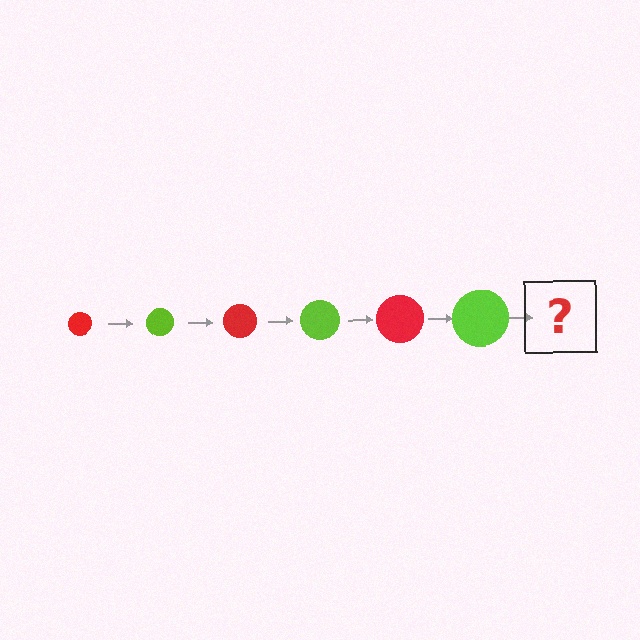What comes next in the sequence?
The next element should be a red circle, larger than the previous one.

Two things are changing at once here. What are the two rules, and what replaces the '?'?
The two rules are that the circle grows larger each step and the color cycles through red and lime. The '?' should be a red circle, larger than the previous one.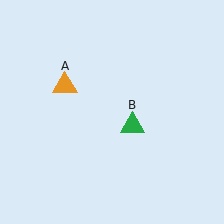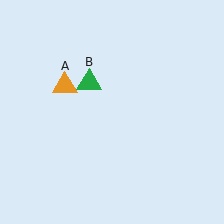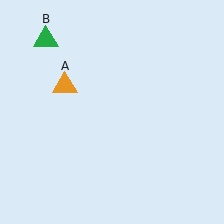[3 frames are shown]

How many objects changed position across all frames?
1 object changed position: green triangle (object B).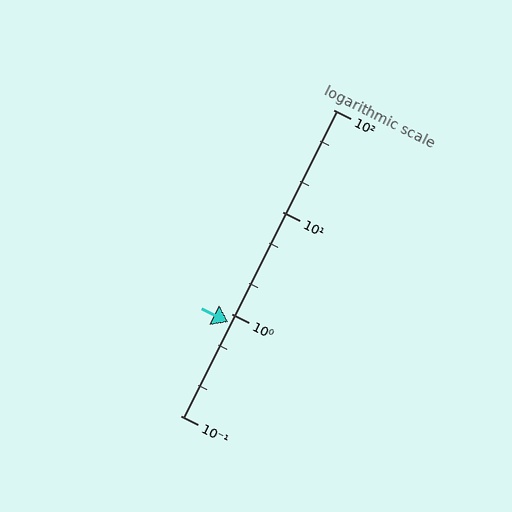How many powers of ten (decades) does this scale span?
The scale spans 3 decades, from 0.1 to 100.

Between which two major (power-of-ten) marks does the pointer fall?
The pointer is between 0.1 and 1.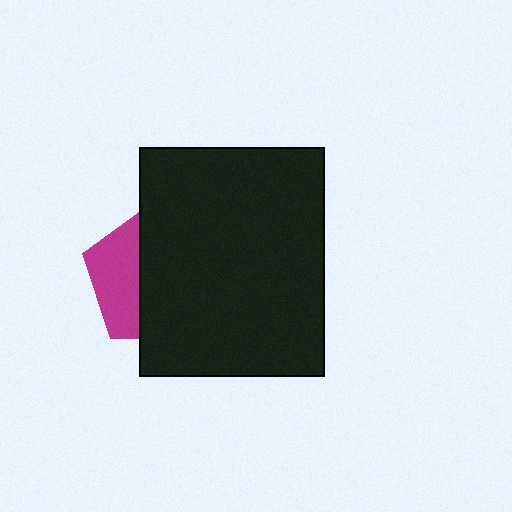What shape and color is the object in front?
The object in front is a black rectangle.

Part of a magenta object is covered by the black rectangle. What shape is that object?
It is a pentagon.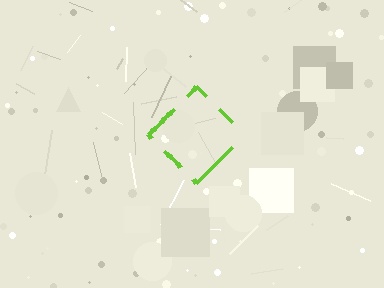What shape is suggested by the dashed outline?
The dashed outline suggests a diamond.